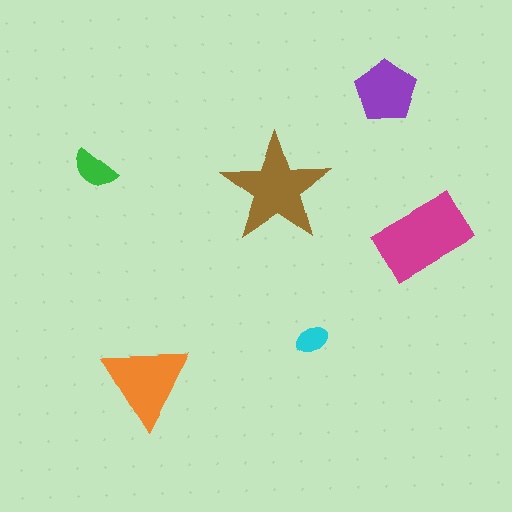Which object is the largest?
The magenta rectangle.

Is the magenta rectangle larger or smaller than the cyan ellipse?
Larger.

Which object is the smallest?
The cyan ellipse.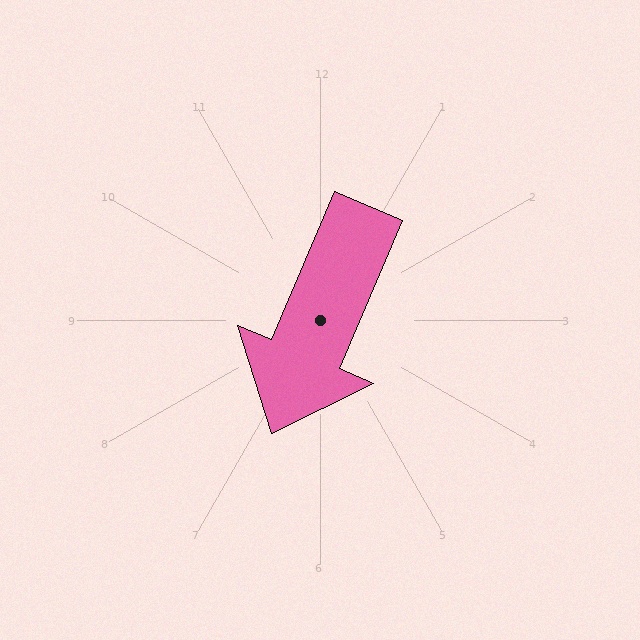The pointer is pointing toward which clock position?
Roughly 7 o'clock.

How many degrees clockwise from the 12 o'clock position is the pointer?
Approximately 203 degrees.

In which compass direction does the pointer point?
Southwest.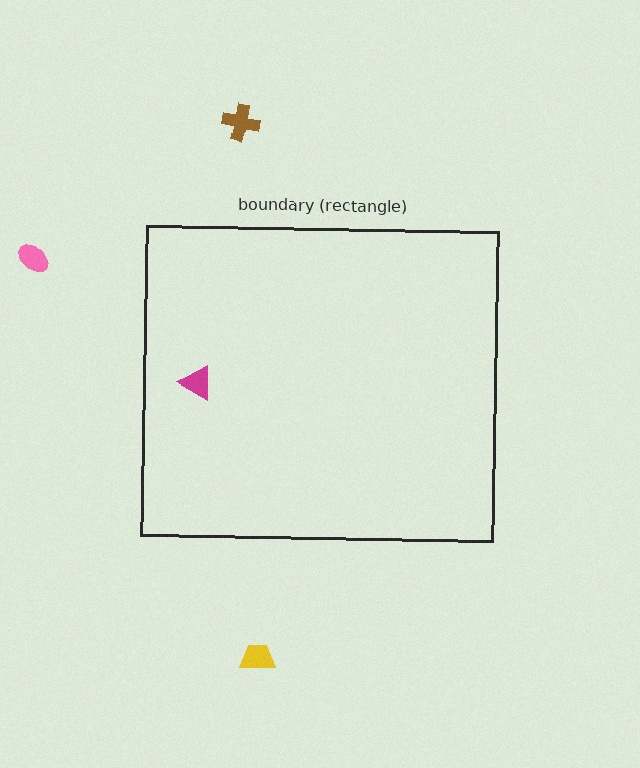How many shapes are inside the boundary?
1 inside, 3 outside.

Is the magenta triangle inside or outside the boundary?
Inside.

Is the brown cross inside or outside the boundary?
Outside.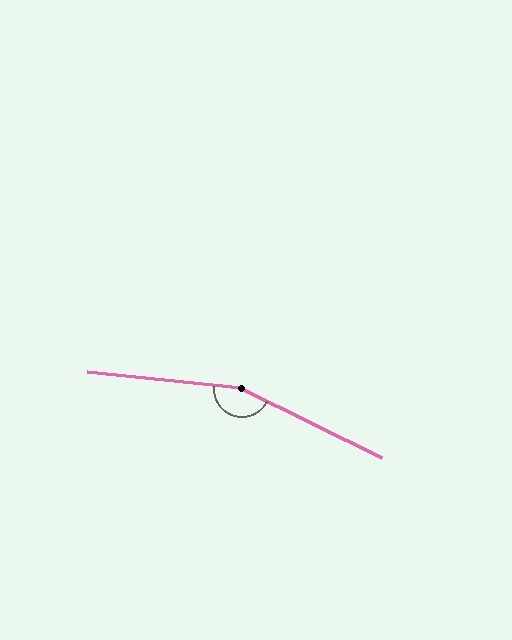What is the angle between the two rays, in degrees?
Approximately 160 degrees.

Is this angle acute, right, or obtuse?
It is obtuse.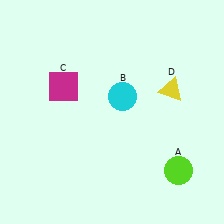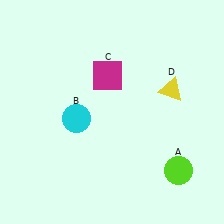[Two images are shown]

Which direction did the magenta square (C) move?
The magenta square (C) moved right.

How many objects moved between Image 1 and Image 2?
2 objects moved between the two images.